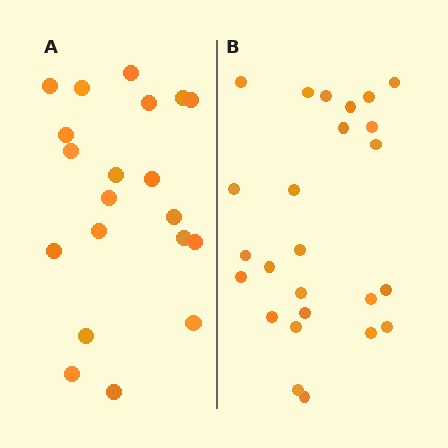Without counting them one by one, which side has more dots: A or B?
Region B (the right region) has more dots.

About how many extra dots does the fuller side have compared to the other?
Region B has about 5 more dots than region A.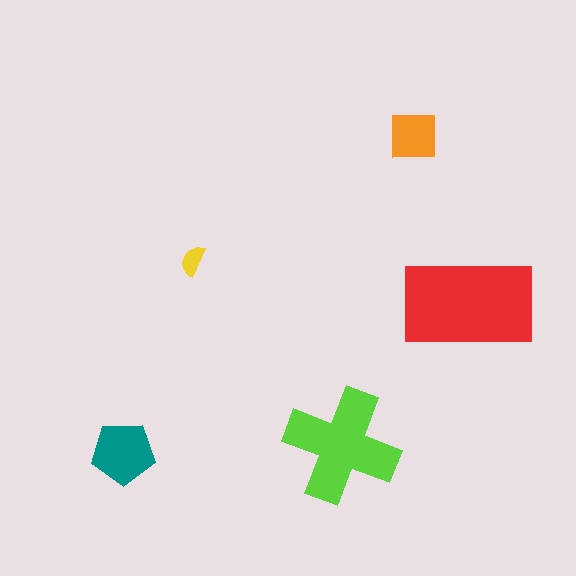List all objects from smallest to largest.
The yellow semicircle, the orange square, the teal pentagon, the lime cross, the red rectangle.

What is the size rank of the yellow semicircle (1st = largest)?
5th.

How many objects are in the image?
There are 5 objects in the image.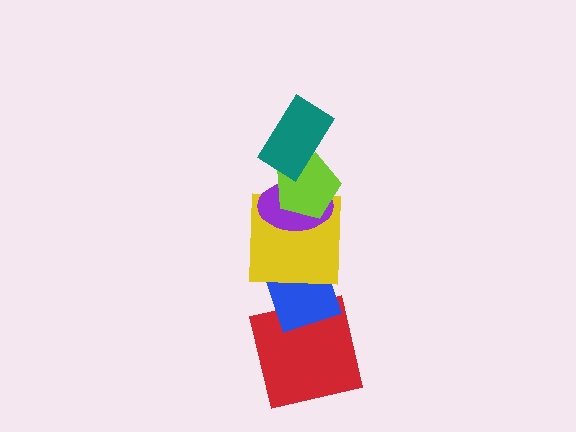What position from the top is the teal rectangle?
The teal rectangle is 1st from the top.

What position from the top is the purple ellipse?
The purple ellipse is 3rd from the top.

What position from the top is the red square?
The red square is 6th from the top.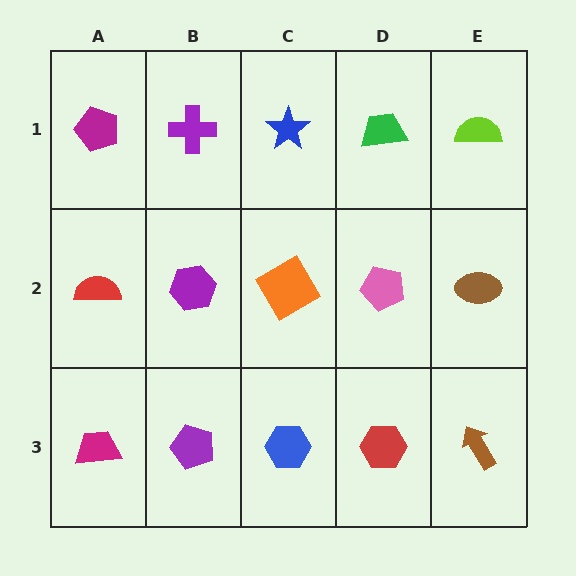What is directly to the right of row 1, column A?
A purple cross.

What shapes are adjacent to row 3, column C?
An orange diamond (row 2, column C), a purple pentagon (row 3, column B), a red hexagon (row 3, column D).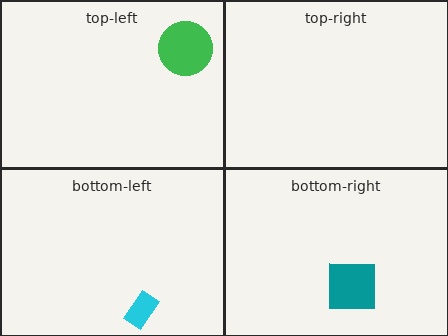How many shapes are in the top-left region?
1.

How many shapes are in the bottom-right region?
1.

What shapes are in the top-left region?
The green circle.